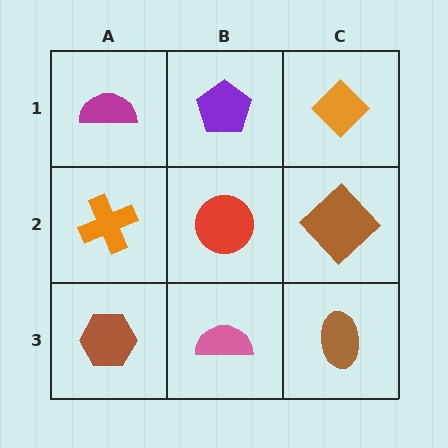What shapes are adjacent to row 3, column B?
A red circle (row 2, column B), a brown hexagon (row 3, column A), a brown ellipse (row 3, column C).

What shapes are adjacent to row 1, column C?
A brown diamond (row 2, column C), a purple pentagon (row 1, column B).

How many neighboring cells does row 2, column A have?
3.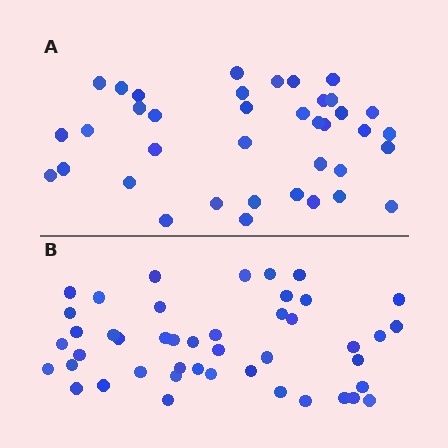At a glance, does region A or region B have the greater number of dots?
Region B (the bottom region) has more dots.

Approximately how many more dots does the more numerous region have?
Region B has roughly 8 or so more dots than region A.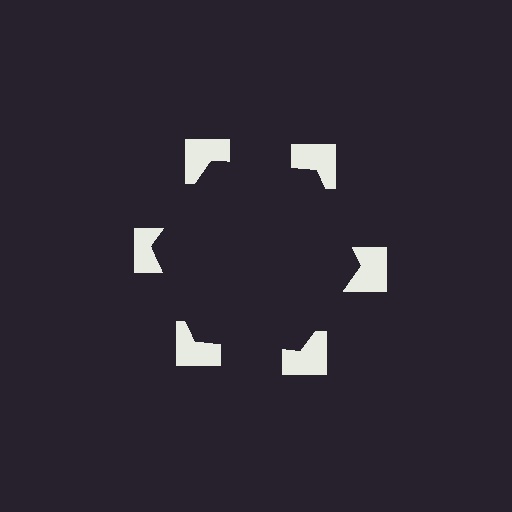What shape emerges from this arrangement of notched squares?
An illusory hexagon — its edges are inferred from the aligned wedge cuts in the notched squares, not physically drawn.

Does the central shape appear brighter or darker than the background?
It typically appears slightly darker than the background, even though no actual brightness change is drawn.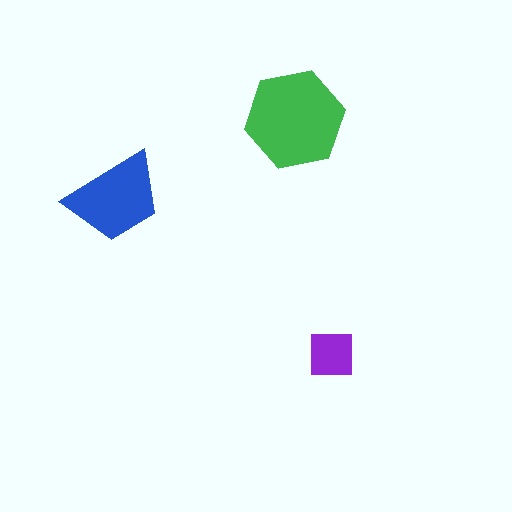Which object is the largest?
The green hexagon.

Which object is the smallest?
The purple square.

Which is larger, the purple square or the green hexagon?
The green hexagon.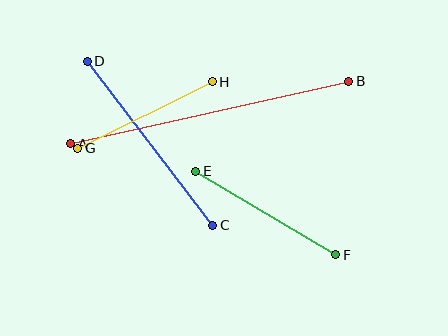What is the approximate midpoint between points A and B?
The midpoint is at approximately (210, 113) pixels.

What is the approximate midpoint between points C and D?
The midpoint is at approximately (150, 143) pixels.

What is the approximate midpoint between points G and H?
The midpoint is at approximately (145, 115) pixels.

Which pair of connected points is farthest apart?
Points A and B are farthest apart.